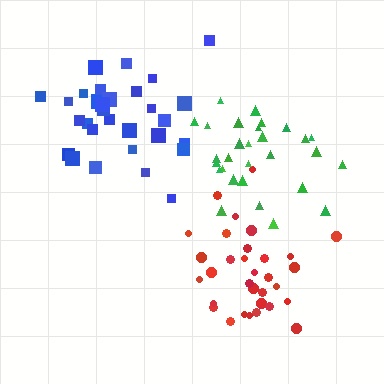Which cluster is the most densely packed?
Red.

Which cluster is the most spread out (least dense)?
Blue.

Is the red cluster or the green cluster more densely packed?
Red.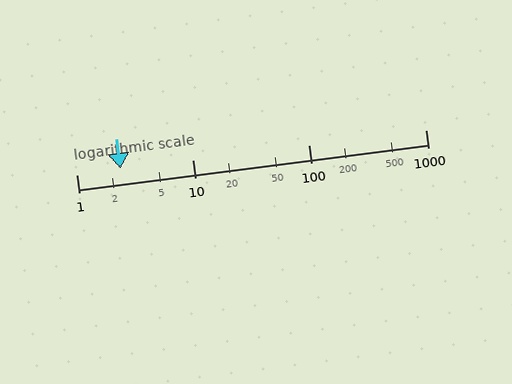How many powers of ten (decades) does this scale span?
The scale spans 3 decades, from 1 to 1000.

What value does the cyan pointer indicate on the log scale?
The pointer indicates approximately 2.4.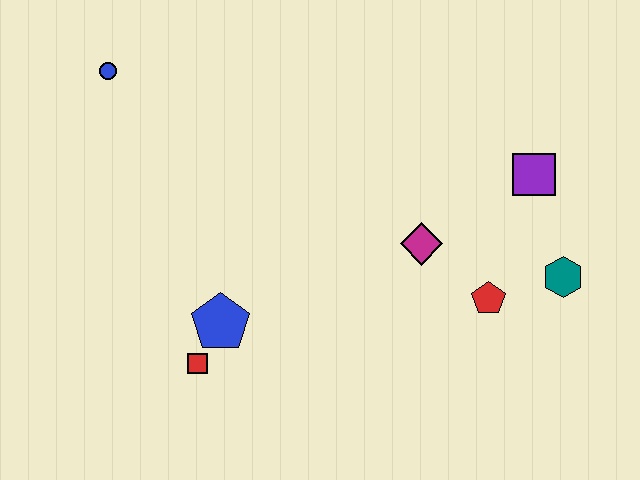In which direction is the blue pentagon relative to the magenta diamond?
The blue pentagon is to the left of the magenta diamond.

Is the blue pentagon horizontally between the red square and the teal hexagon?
Yes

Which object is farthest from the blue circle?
The teal hexagon is farthest from the blue circle.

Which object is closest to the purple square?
The teal hexagon is closest to the purple square.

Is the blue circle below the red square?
No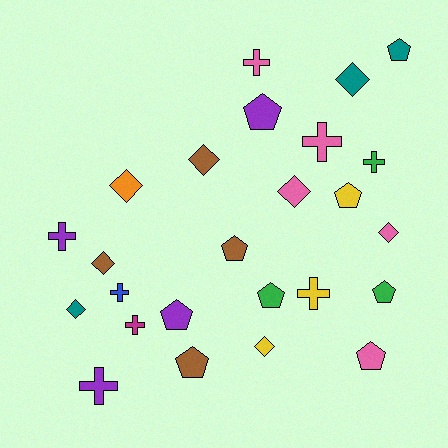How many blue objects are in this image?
There is 1 blue object.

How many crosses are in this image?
There are 8 crosses.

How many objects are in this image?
There are 25 objects.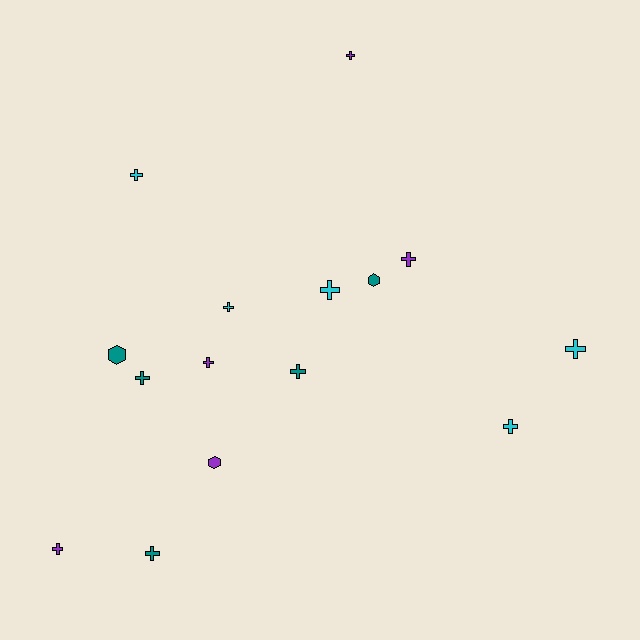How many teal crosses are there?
There are 3 teal crosses.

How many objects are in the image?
There are 15 objects.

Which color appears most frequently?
Cyan, with 5 objects.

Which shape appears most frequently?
Cross, with 12 objects.